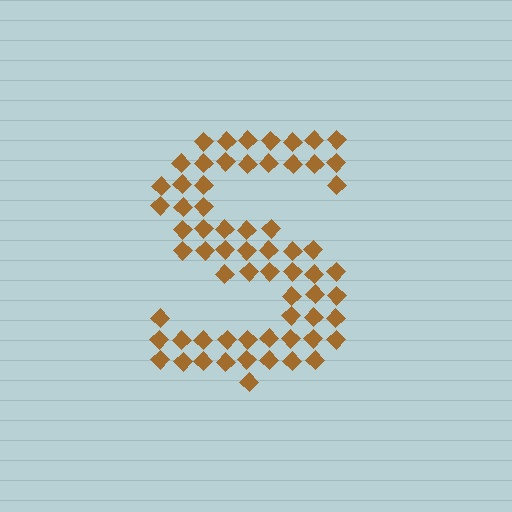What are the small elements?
The small elements are diamonds.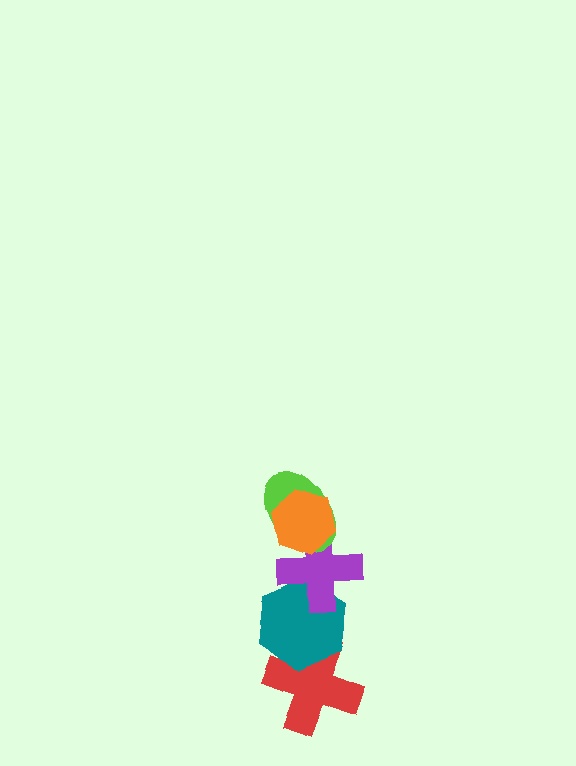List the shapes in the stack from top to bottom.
From top to bottom: the orange hexagon, the lime ellipse, the purple cross, the teal hexagon, the red cross.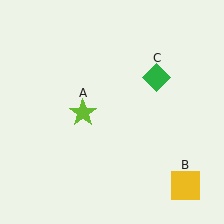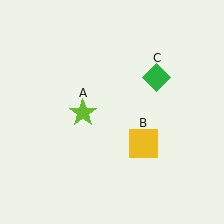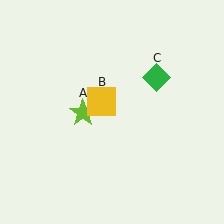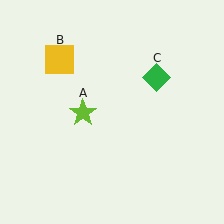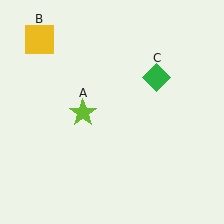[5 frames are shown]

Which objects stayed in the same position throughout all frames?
Lime star (object A) and green diamond (object C) remained stationary.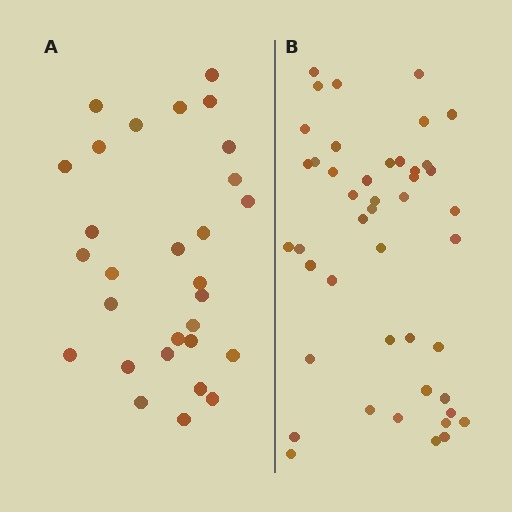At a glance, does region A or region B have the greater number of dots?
Region B (the right region) has more dots.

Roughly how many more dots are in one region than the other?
Region B has approximately 15 more dots than region A.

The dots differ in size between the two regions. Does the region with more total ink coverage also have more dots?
No. Region A has more total ink coverage because its dots are larger, but region B actually contains more individual dots. Total area can be misleading — the number of items is what matters here.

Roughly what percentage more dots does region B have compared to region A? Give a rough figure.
About 55% more.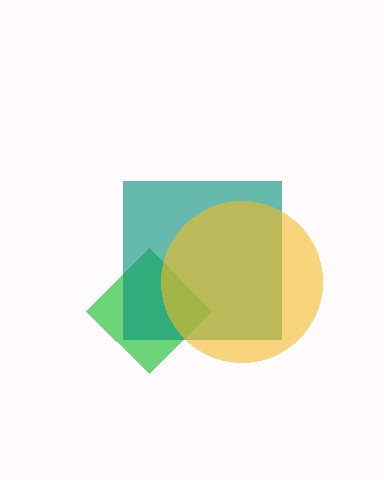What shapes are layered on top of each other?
The layered shapes are: a green diamond, a teal square, a yellow circle.